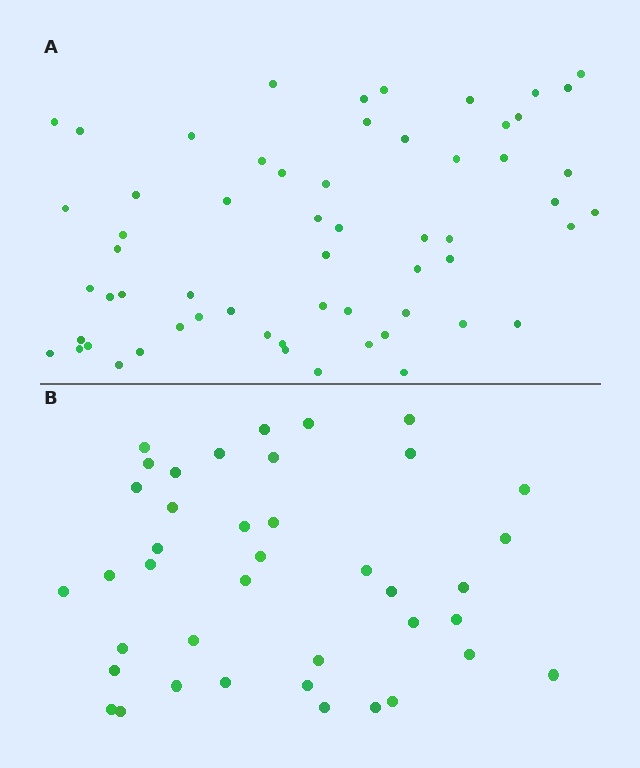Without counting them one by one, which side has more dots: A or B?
Region A (the top region) has more dots.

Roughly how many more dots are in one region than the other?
Region A has approximately 20 more dots than region B.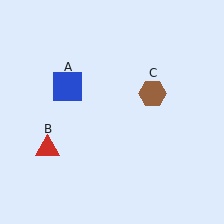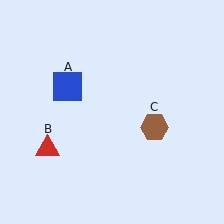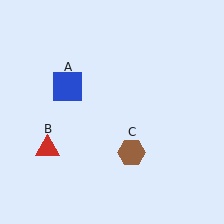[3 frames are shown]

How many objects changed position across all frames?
1 object changed position: brown hexagon (object C).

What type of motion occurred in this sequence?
The brown hexagon (object C) rotated clockwise around the center of the scene.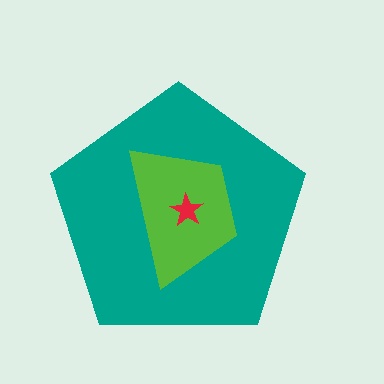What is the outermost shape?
The teal pentagon.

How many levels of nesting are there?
3.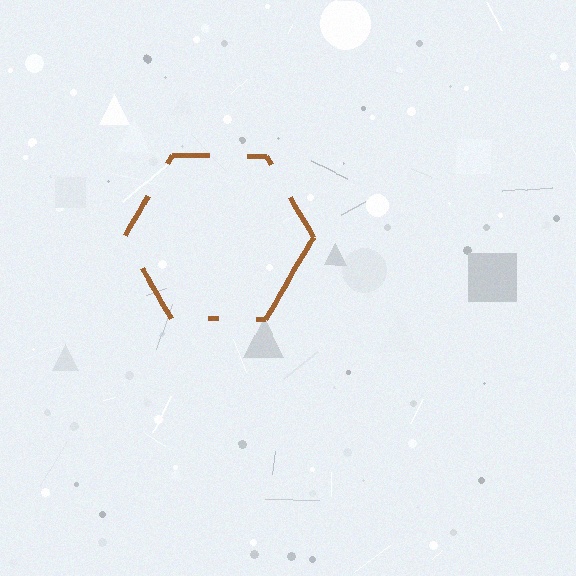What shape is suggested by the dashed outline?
The dashed outline suggests a hexagon.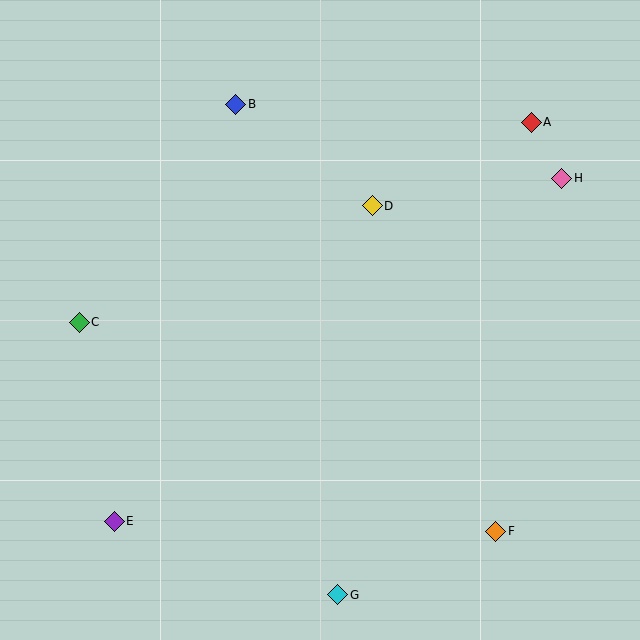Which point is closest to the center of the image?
Point D at (372, 206) is closest to the center.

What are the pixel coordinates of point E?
Point E is at (114, 521).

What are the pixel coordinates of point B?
Point B is at (236, 105).